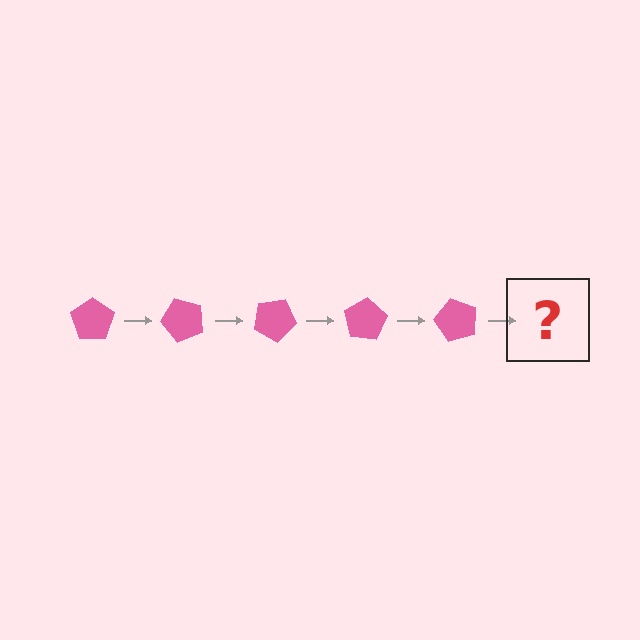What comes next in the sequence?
The next element should be a pink pentagon rotated 250 degrees.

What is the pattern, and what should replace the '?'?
The pattern is that the pentagon rotates 50 degrees each step. The '?' should be a pink pentagon rotated 250 degrees.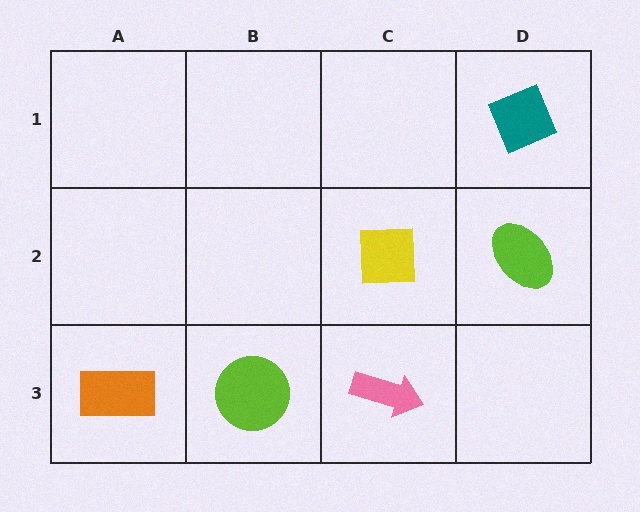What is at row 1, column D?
A teal diamond.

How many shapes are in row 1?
1 shape.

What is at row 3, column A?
An orange rectangle.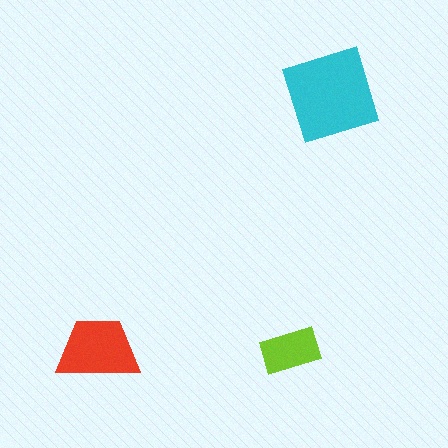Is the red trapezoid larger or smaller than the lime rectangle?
Larger.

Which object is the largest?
The cyan diamond.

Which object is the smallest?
The lime rectangle.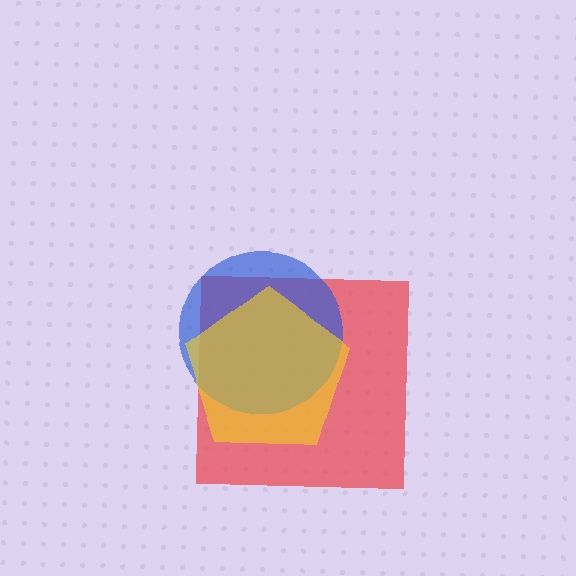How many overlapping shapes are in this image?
There are 3 overlapping shapes in the image.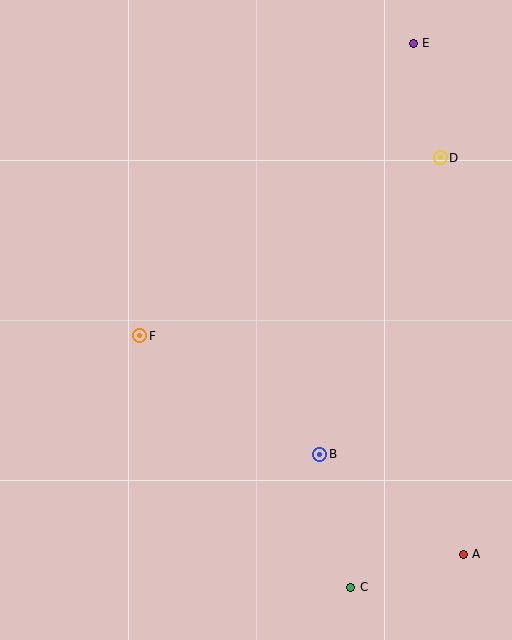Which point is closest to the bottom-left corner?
Point F is closest to the bottom-left corner.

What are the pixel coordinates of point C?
Point C is at (351, 587).